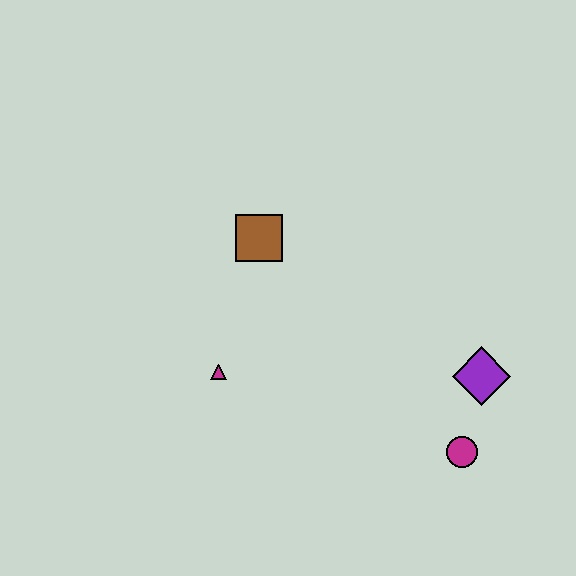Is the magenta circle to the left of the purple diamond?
Yes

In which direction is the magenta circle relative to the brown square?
The magenta circle is below the brown square.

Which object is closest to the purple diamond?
The magenta circle is closest to the purple diamond.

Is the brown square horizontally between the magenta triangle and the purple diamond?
Yes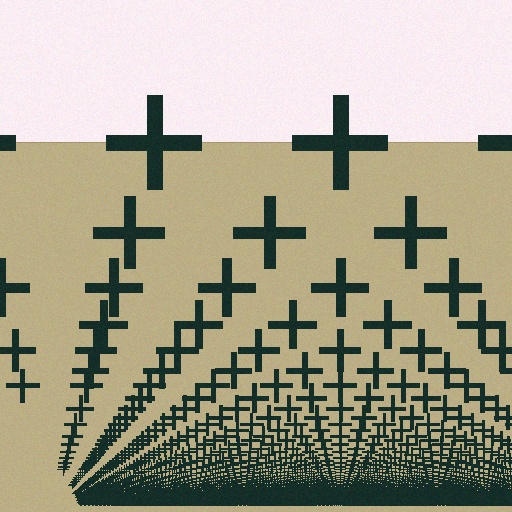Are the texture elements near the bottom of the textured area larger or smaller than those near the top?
Smaller. The gradient is inverted — elements near the bottom are smaller and denser.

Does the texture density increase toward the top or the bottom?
Density increases toward the bottom.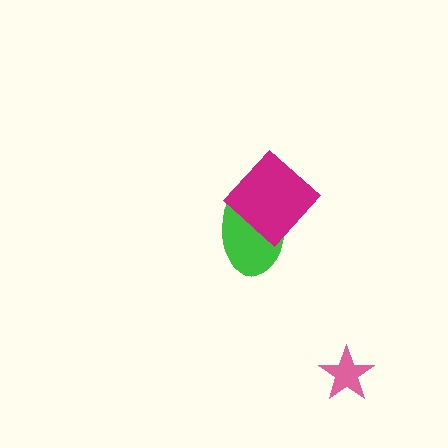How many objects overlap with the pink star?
0 objects overlap with the pink star.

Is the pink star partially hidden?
No, no other shape covers it.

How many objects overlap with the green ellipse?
1 object overlaps with the green ellipse.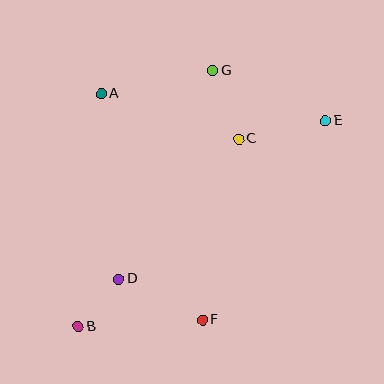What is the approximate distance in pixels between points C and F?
The distance between C and F is approximately 185 pixels.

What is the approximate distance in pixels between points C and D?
The distance between C and D is approximately 184 pixels.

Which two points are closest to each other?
Points B and D are closest to each other.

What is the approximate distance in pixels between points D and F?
The distance between D and F is approximately 93 pixels.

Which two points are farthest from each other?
Points B and E are farthest from each other.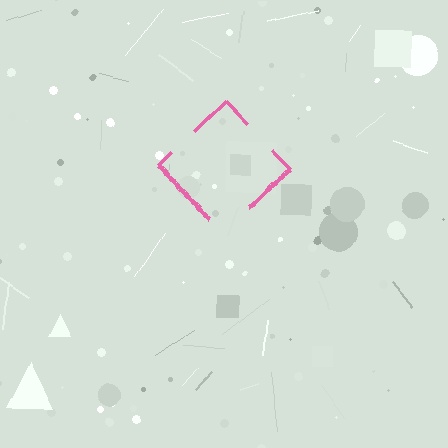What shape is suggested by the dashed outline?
The dashed outline suggests a diamond.